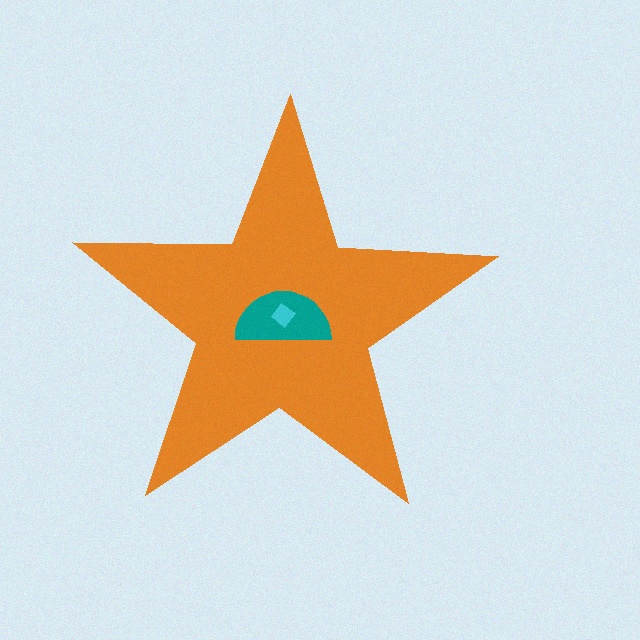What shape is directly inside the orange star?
The teal semicircle.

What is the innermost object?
The cyan diamond.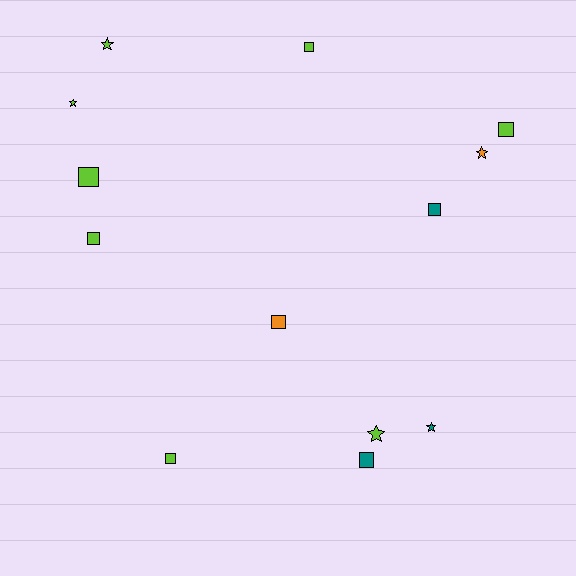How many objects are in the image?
There are 13 objects.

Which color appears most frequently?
Lime, with 8 objects.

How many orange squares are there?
There is 1 orange square.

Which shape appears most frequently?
Square, with 8 objects.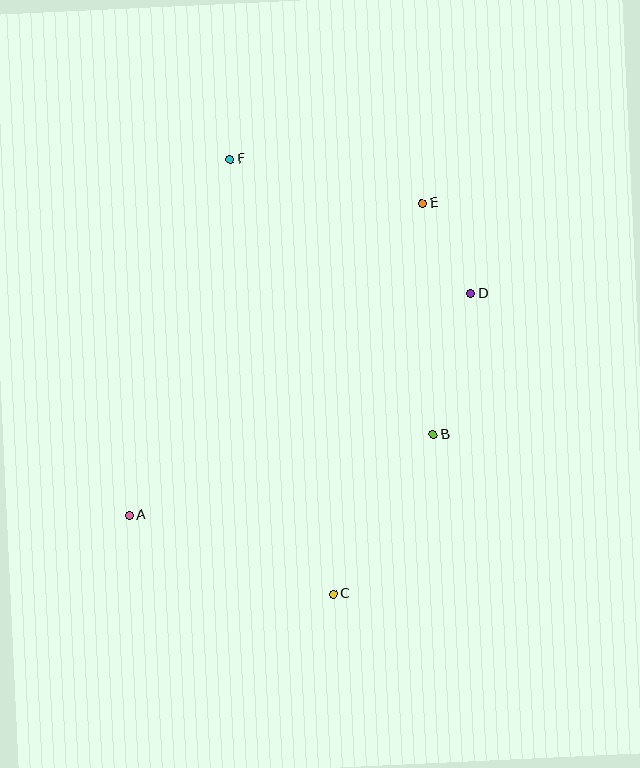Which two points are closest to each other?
Points D and E are closest to each other.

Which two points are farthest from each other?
Points C and F are farthest from each other.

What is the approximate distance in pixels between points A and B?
The distance between A and B is approximately 314 pixels.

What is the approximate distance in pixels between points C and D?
The distance between C and D is approximately 330 pixels.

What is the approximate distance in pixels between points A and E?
The distance between A and E is approximately 428 pixels.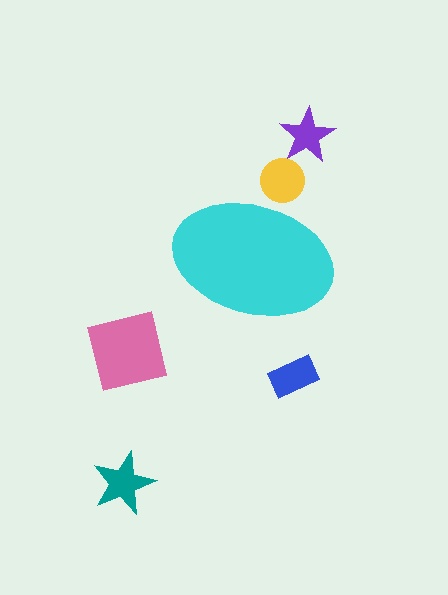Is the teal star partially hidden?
No, the teal star is fully visible.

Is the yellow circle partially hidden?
Yes, the yellow circle is partially hidden behind the cyan ellipse.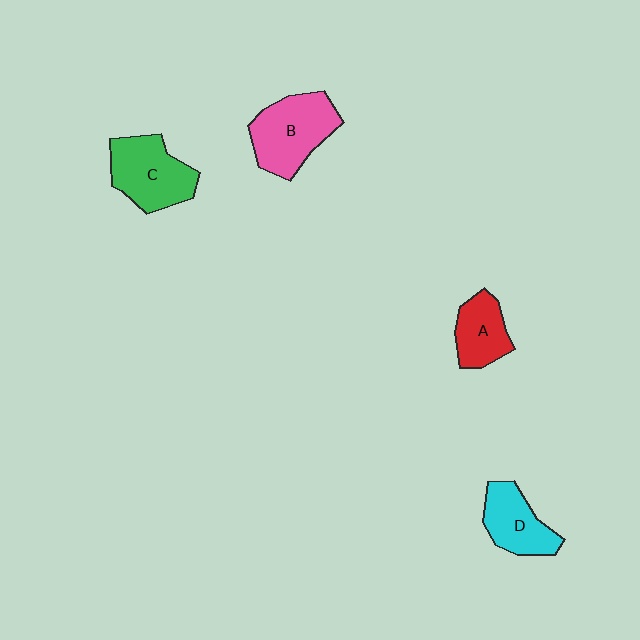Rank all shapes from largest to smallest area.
From largest to smallest: B (pink), C (green), D (cyan), A (red).